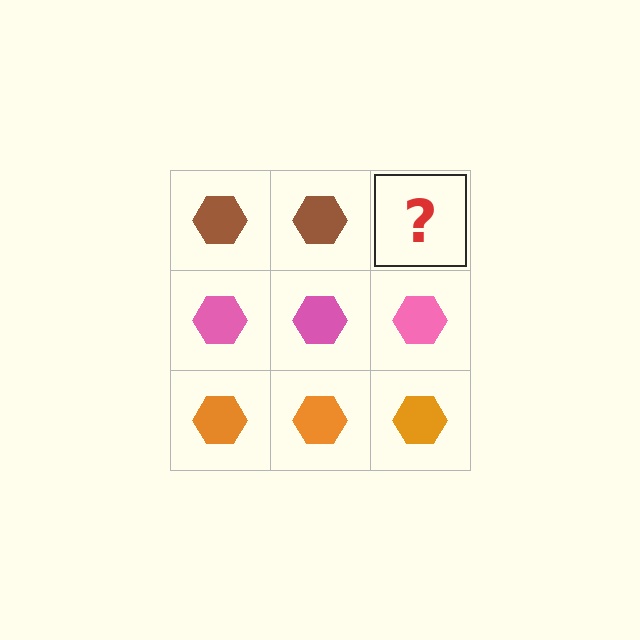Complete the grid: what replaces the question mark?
The question mark should be replaced with a brown hexagon.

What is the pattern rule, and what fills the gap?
The rule is that each row has a consistent color. The gap should be filled with a brown hexagon.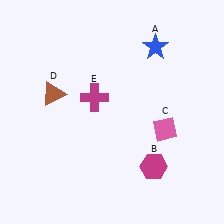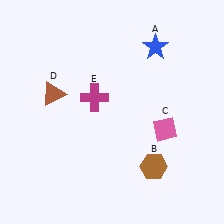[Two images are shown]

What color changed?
The hexagon (B) changed from magenta in Image 1 to brown in Image 2.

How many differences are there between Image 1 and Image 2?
There is 1 difference between the two images.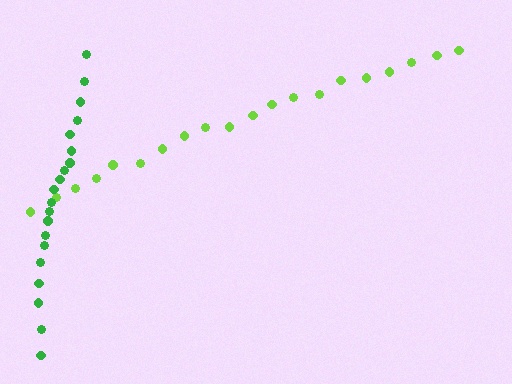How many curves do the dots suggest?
There are 2 distinct paths.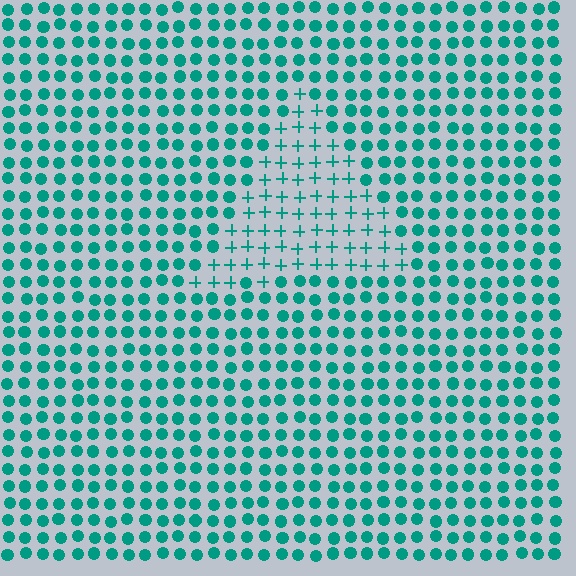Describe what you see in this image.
The image is filled with small teal elements arranged in a uniform grid. A triangle-shaped region contains plus signs, while the surrounding area contains circles. The boundary is defined purely by the change in element shape.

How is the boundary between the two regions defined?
The boundary is defined by a change in element shape: plus signs inside vs. circles outside. All elements share the same color and spacing.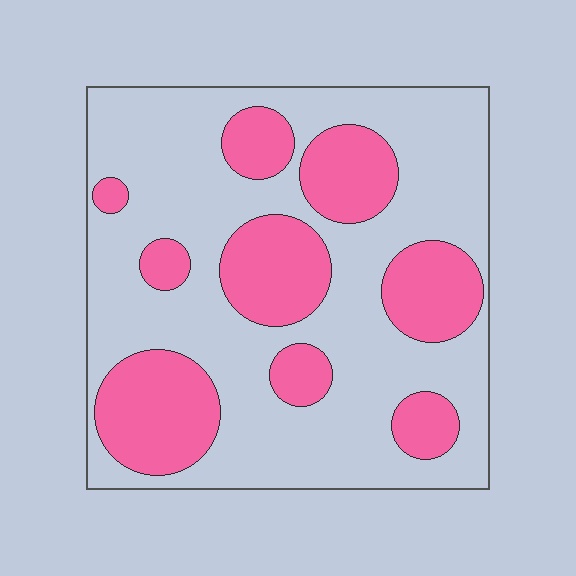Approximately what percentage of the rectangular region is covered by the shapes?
Approximately 35%.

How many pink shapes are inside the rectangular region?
9.